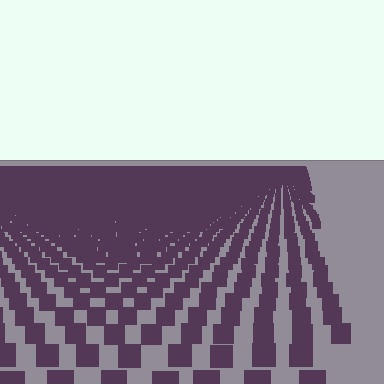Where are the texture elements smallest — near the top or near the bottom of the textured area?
Near the top.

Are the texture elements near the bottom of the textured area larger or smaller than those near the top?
Larger. Near the bottom, elements are closer to the viewer and appear at a bigger on-screen size.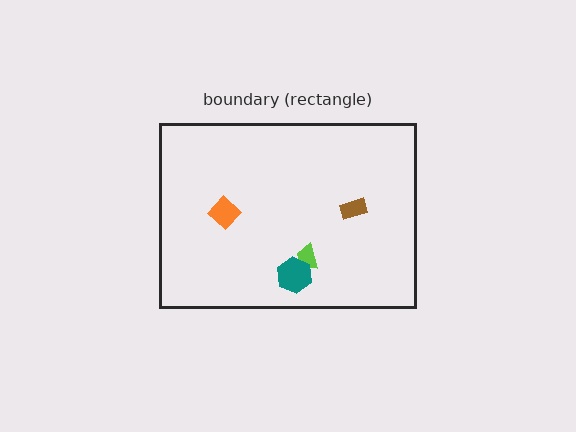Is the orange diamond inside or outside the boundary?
Inside.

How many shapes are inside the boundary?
4 inside, 0 outside.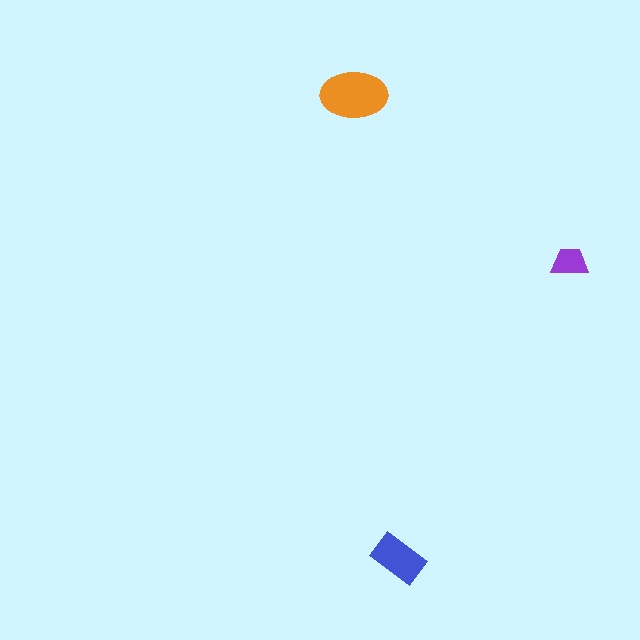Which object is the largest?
The orange ellipse.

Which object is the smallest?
The purple trapezoid.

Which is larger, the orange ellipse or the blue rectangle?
The orange ellipse.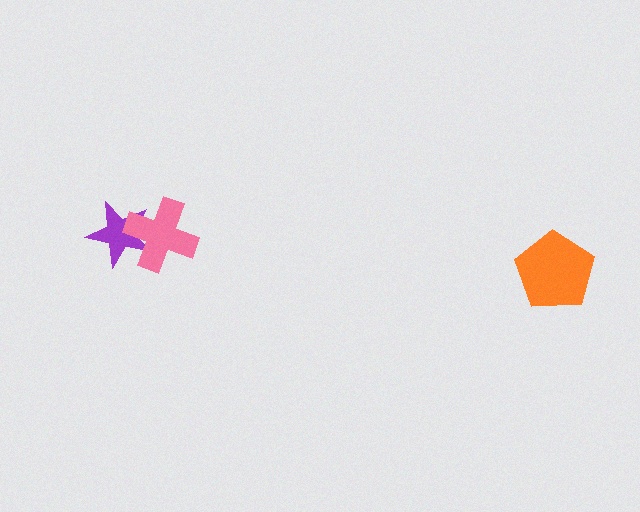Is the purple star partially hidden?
Yes, it is partially covered by another shape.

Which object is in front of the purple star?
The pink cross is in front of the purple star.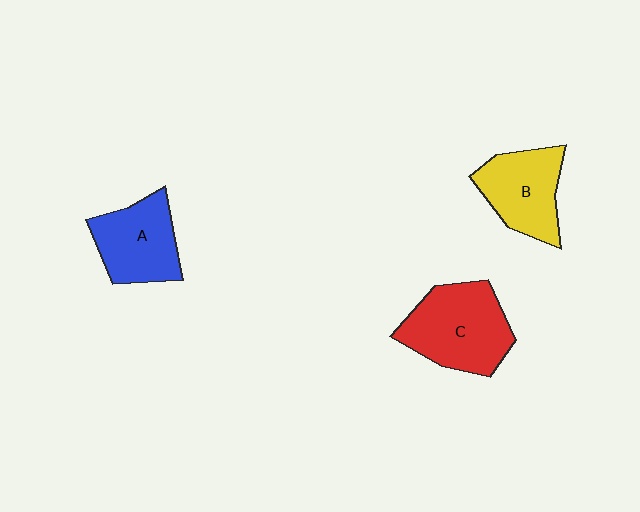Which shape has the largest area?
Shape C (red).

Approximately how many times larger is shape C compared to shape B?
Approximately 1.3 times.